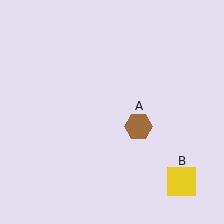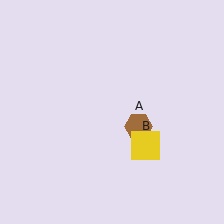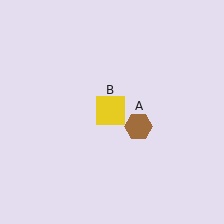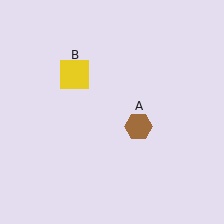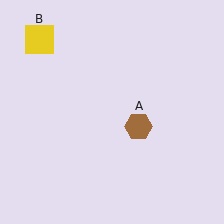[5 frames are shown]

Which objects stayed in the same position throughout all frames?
Brown hexagon (object A) remained stationary.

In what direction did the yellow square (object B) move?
The yellow square (object B) moved up and to the left.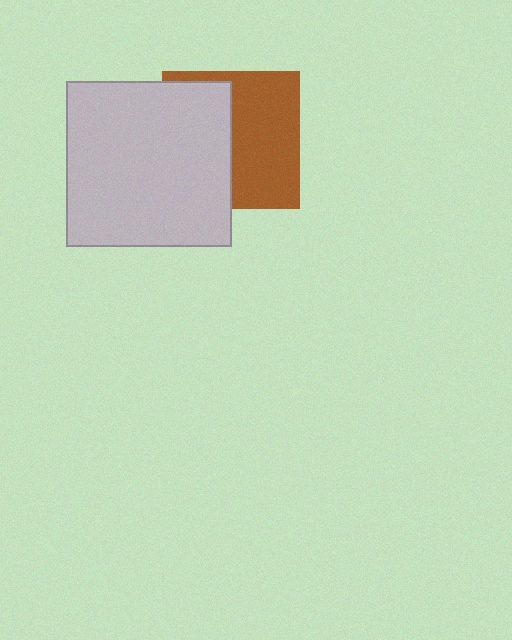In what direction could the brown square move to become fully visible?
The brown square could move right. That would shift it out from behind the light gray square entirely.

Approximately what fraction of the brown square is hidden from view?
Roughly 47% of the brown square is hidden behind the light gray square.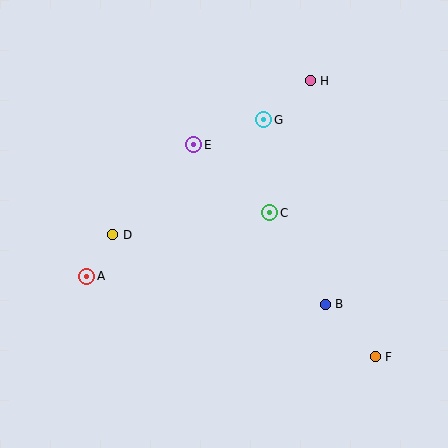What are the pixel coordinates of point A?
Point A is at (87, 276).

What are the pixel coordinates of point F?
Point F is at (375, 357).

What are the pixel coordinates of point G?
Point G is at (264, 120).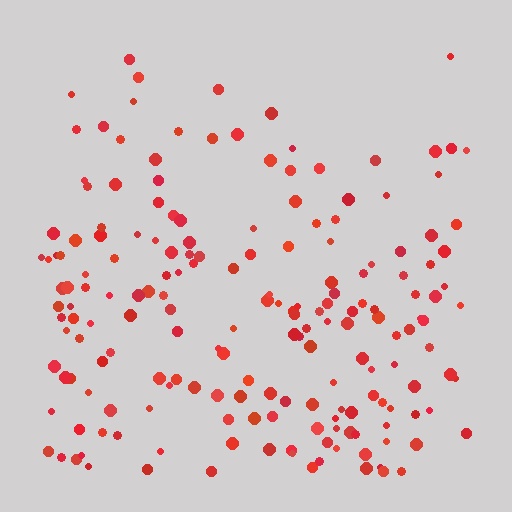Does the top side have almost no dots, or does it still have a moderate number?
Still a moderate number, just noticeably fewer than the bottom.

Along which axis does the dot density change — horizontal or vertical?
Vertical.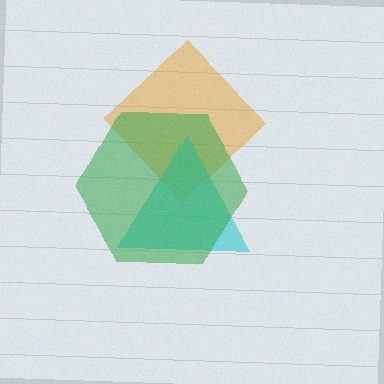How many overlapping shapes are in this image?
There are 3 overlapping shapes in the image.